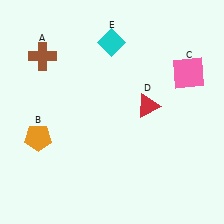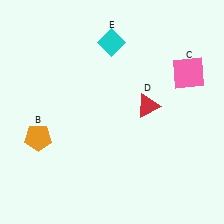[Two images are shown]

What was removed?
The brown cross (A) was removed in Image 2.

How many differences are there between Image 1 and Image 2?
There is 1 difference between the two images.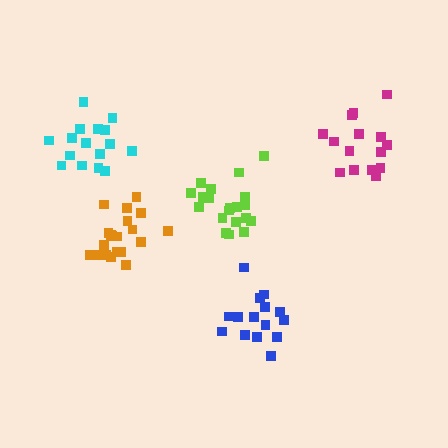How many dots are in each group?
Group 1: 20 dots, Group 2: 15 dots, Group 3: 15 dots, Group 4: 21 dots, Group 5: 16 dots (87 total).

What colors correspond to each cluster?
The clusters are colored: orange, blue, magenta, lime, cyan.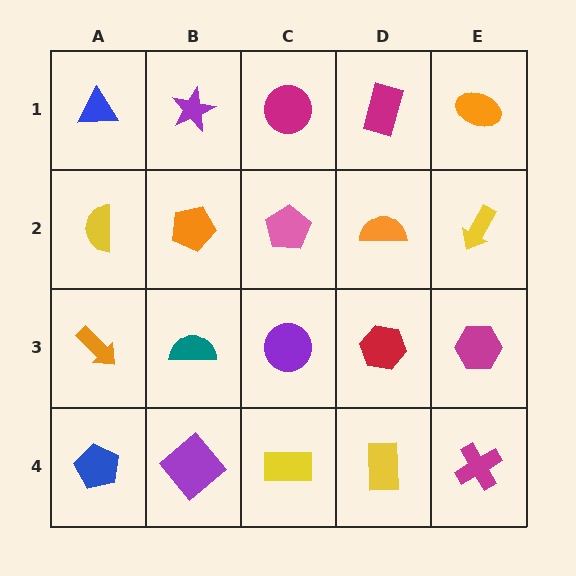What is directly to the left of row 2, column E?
An orange semicircle.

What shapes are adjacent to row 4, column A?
An orange arrow (row 3, column A), a purple diamond (row 4, column B).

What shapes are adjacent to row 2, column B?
A purple star (row 1, column B), a teal semicircle (row 3, column B), a yellow semicircle (row 2, column A), a pink pentagon (row 2, column C).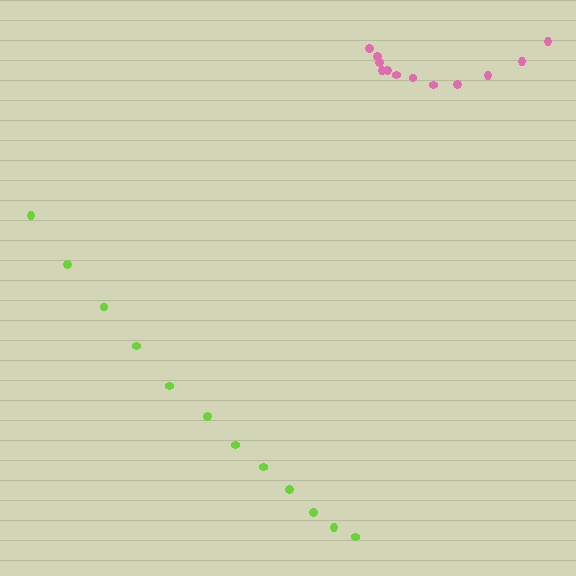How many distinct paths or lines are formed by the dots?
There are 2 distinct paths.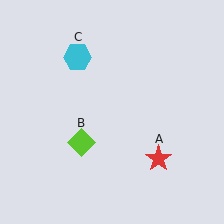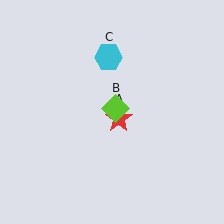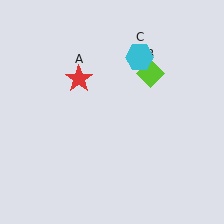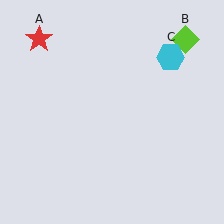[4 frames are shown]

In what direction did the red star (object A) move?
The red star (object A) moved up and to the left.